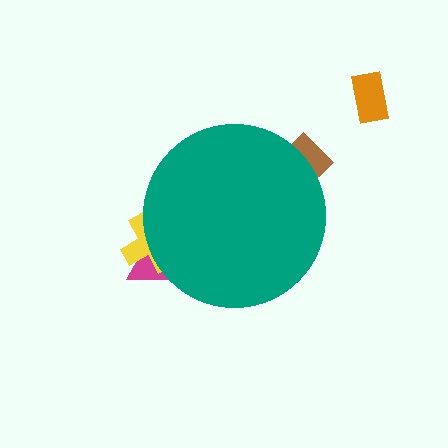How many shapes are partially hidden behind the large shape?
3 shapes are partially hidden.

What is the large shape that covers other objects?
A teal circle.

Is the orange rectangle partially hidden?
No, the orange rectangle is fully visible.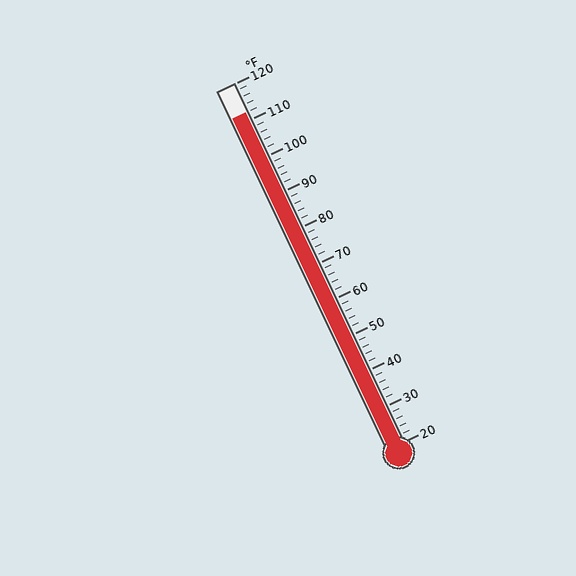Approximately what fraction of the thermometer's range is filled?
The thermometer is filled to approximately 90% of its range.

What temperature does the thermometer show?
The thermometer shows approximately 112°F.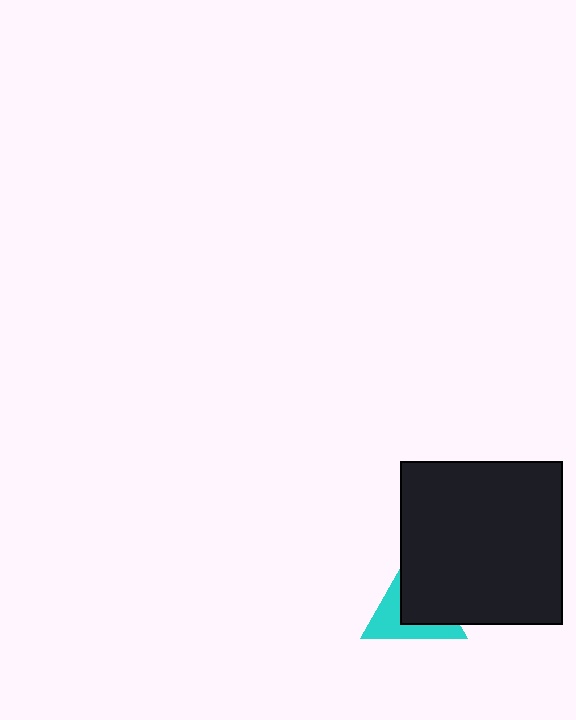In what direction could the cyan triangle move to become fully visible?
The cyan triangle could move toward the lower-left. That would shift it out from behind the black square entirely.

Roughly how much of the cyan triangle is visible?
A small part of it is visible (roughly 45%).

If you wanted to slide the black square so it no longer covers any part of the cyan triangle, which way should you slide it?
Slide it toward the upper-right — that is the most direct way to separate the two shapes.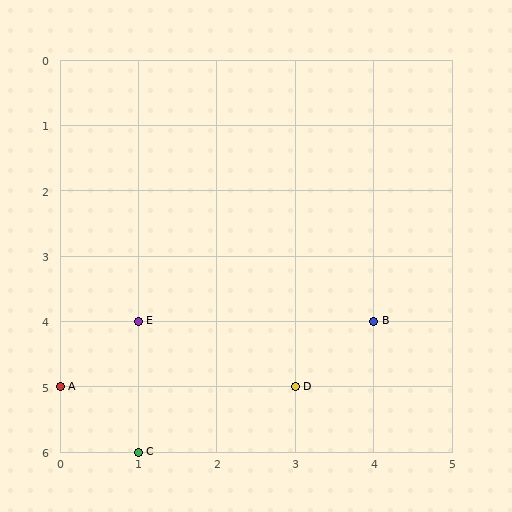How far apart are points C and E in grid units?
Points C and E are 2 rows apart.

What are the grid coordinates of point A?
Point A is at grid coordinates (0, 5).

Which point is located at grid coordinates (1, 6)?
Point C is at (1, 6).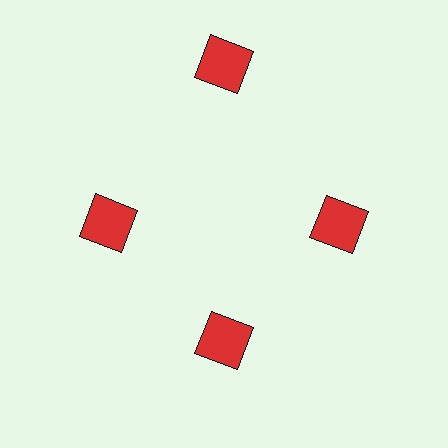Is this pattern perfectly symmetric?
No. The 4 red squares are arranged in a ring, but one element near the 12 o'clock position is pushed outward from the center, breaking the 4-fold rotational symmetry.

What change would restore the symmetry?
The symmetry would be restored by moving it inward, back onto the ring so that all 4 squares sit at equal angles and equal distance from the center.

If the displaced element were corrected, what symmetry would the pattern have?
It would have 4-fold rotational symmetry — the pattern would map onto itself every 90 degrees.